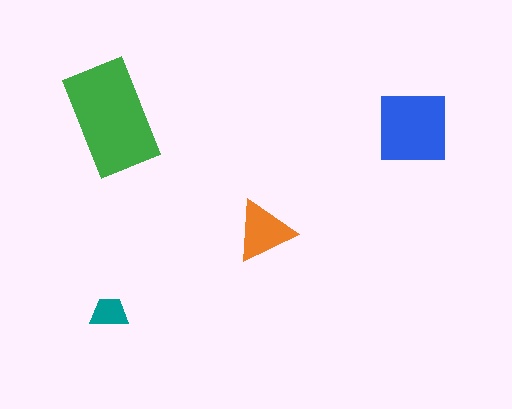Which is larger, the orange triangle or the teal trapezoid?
The orange triangle.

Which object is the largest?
The green rectangle.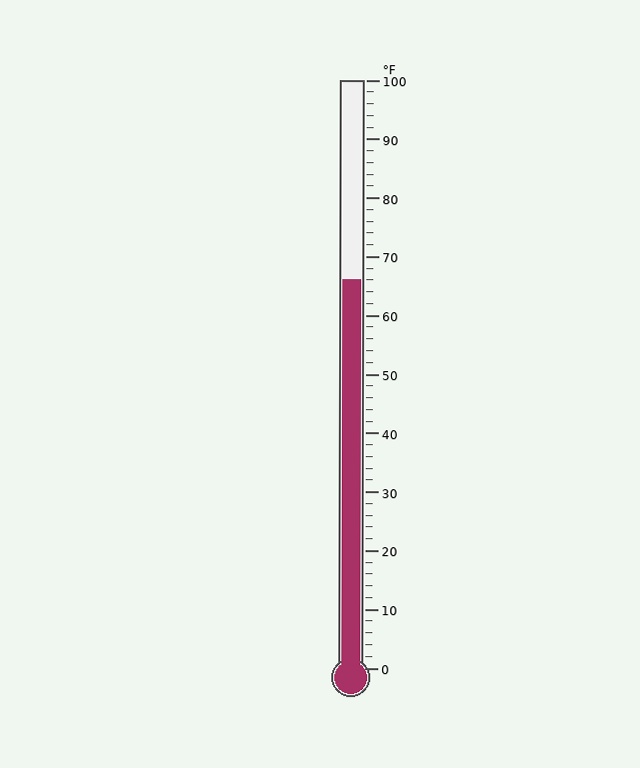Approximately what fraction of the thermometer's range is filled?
The thermometer is filled to approximately 65% of its range.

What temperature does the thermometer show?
The thermometer shows approximately 66°F.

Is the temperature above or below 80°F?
The temperature is below 80°F.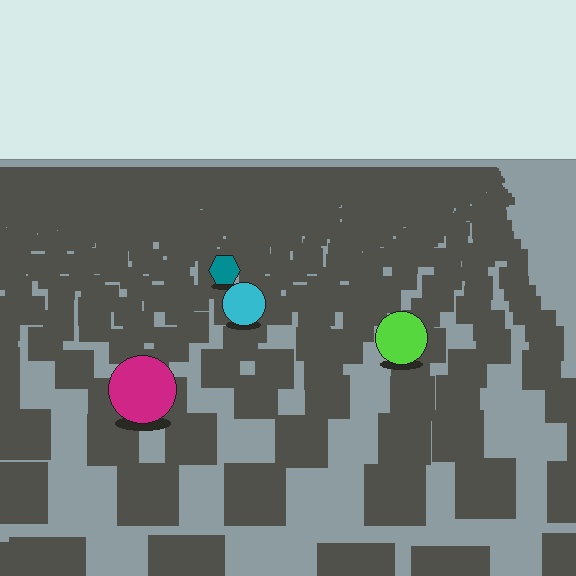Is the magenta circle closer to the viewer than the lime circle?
Yes. The magenta circle is closer — you can tell from the texture gradient: the ground texture is coarser near it.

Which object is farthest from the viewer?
The teal hexagon is farthest from the viewer. It appears smaller and the ground texture around it is denser.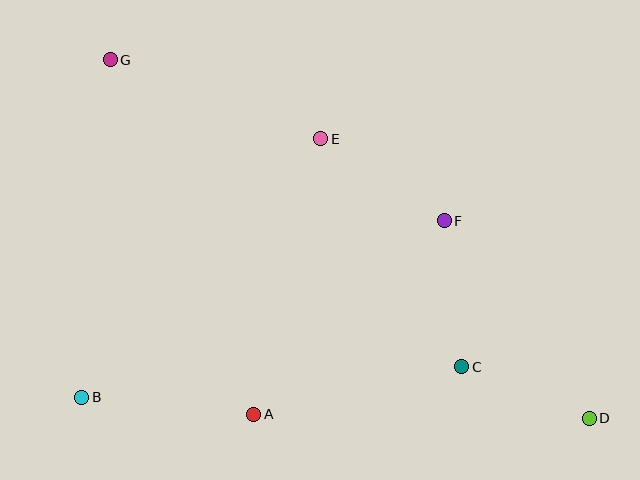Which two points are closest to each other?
Points C and D are closest to each other.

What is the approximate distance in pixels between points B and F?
The distance between B and F is approximately 403 pixels.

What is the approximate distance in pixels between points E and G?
The distance between E and G is approximately 225 pixels.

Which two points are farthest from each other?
Points D and G are farthest from each other.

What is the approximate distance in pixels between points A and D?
The distance between A and D is approximately 336 pixels.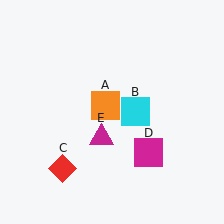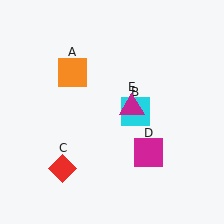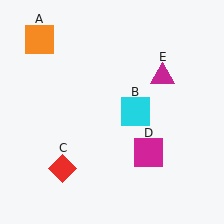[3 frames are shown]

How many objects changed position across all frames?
2 objects changed position: orange square (object A), magenta triangle (object E).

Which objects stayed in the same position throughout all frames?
Cyan square (object B) and red diamond (object C) and magenta square (object D) remained stationary.